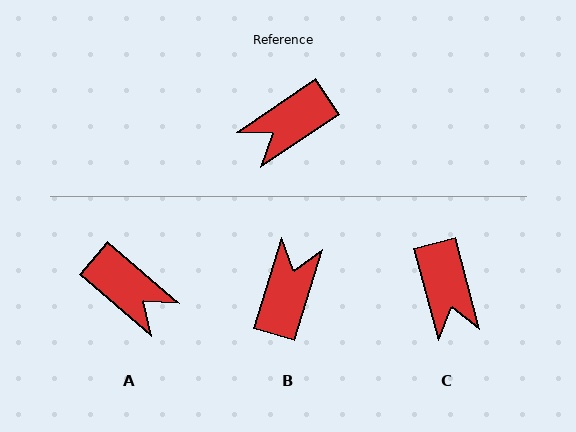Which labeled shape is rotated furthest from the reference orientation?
B, about 141 degrees away.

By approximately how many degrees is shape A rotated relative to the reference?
Approximately 105 degrees counter-clockwise.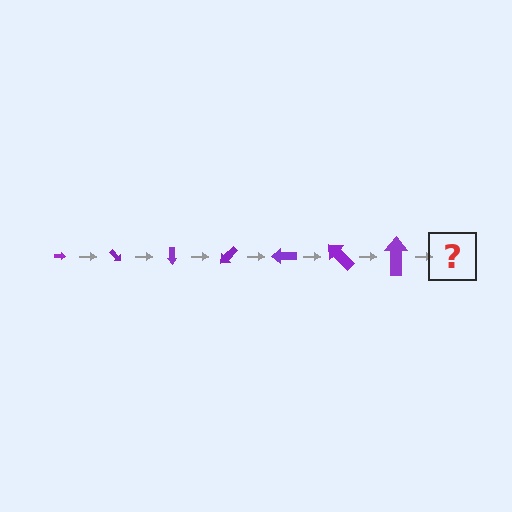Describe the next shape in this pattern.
It should be an arrow, larger than the previous one and rotated 315 degrees from the start.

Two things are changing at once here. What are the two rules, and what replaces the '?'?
The two rules are that the arrow grows larger each step and it rotates 45 degrees each step. The '?' should be an arrow, larger than the previous one and rotated 315 degrees from the start.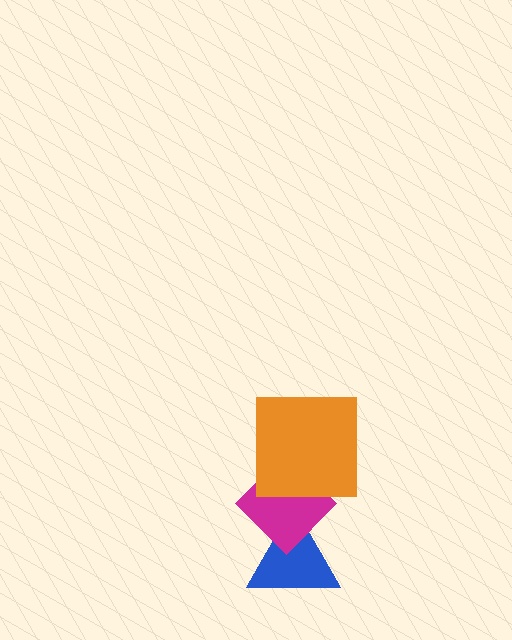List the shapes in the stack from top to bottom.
From top to bottom: the orange square, the magenta diamond, the blue triangle.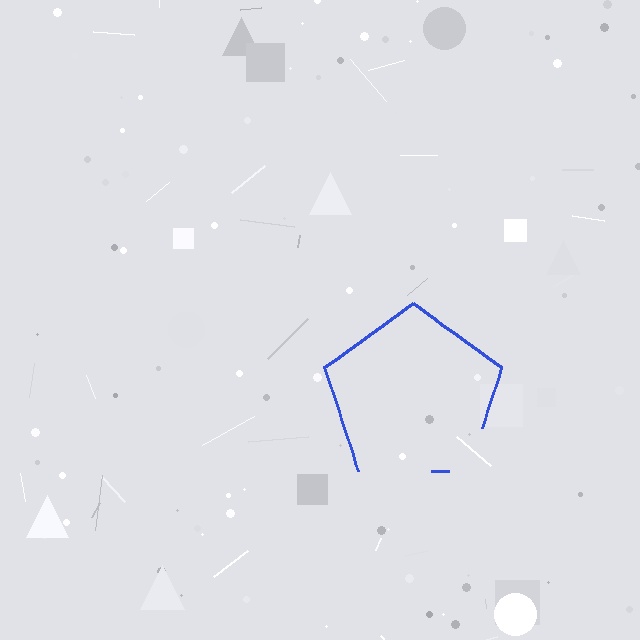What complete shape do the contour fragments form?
The contour fragments form a pentagon.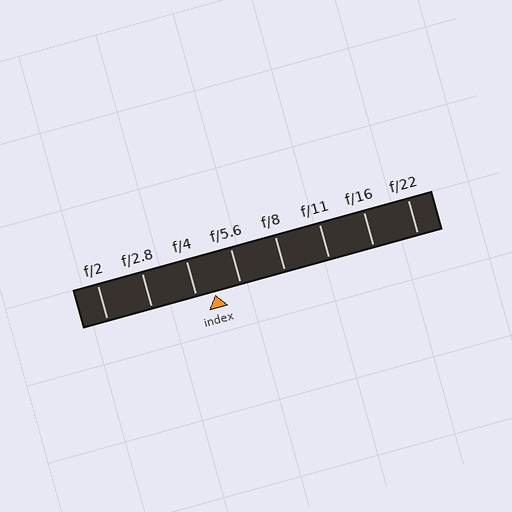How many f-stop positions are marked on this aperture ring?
There are 8 f-stop positions marked.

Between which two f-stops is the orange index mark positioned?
The index mark is between f/4 and f/5.6.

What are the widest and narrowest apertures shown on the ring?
The widest aperture shown is f/2 and the narrowest is f/22.